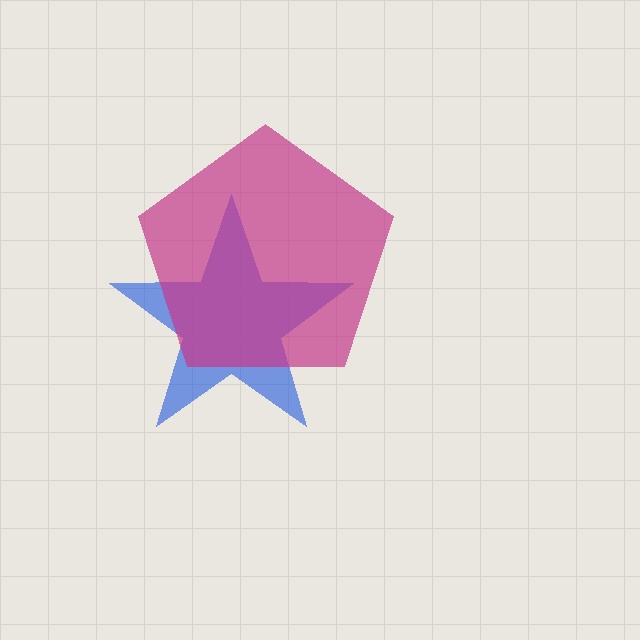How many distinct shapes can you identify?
There are 2 distinct shapes: a blue star, a magenta pentagon.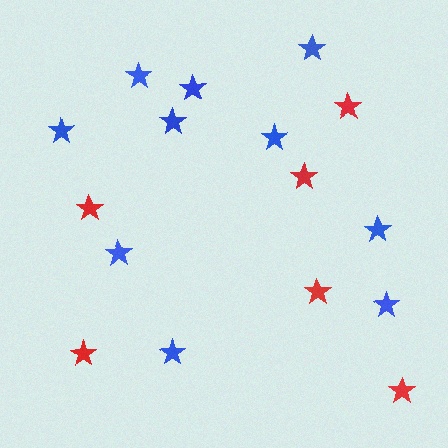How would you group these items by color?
There are 2 groups: one group of red stars (6) and one group of blue stars (10).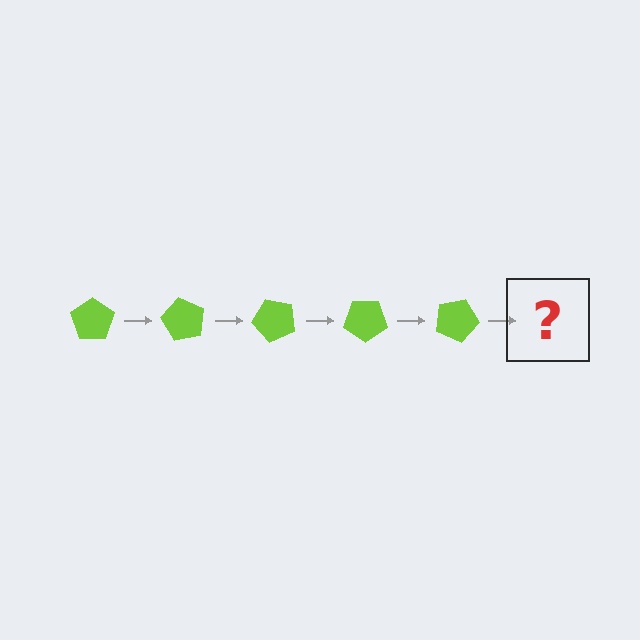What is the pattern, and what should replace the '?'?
The pattern is that the pentagon rotates 60 degrees each step. The '?' should be a lime pentagon rotated 300 degrees.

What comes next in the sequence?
The next element should be a lime pentagon rotated 300 degrees.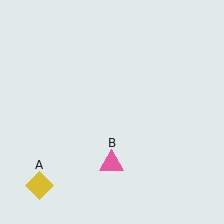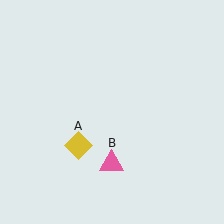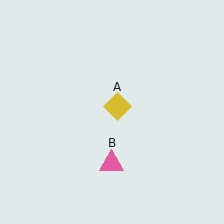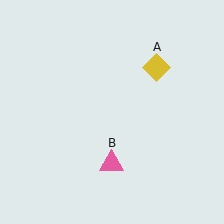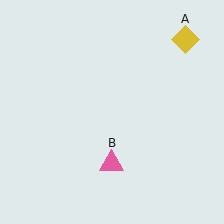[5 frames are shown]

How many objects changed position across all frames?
1 object changed position: yellow diamond (object A).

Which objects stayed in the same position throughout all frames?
Pink triangle (object B) remained stationary.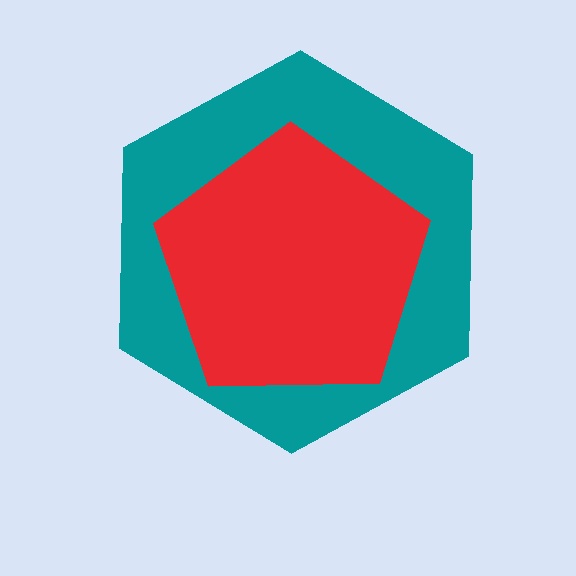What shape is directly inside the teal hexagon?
The red pentagon.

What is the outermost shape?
The teal hexagon.